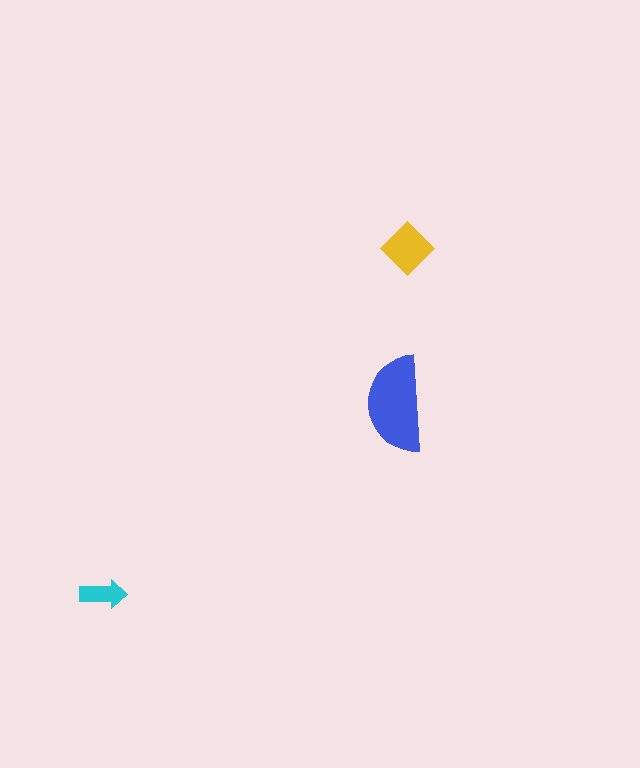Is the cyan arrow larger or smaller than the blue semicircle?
Smaller.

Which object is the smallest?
The cyan arrow.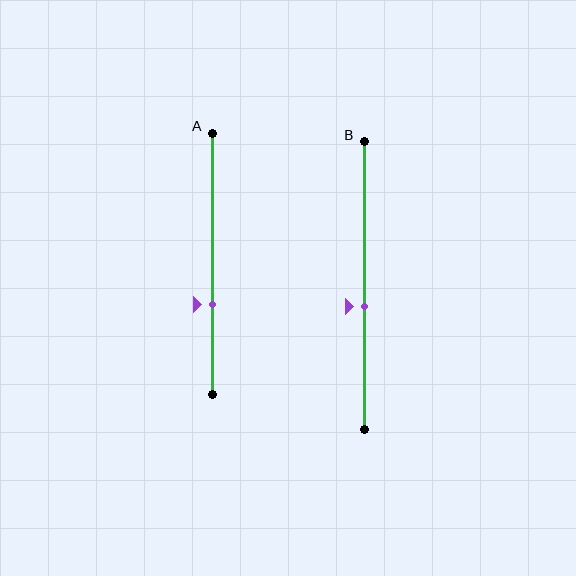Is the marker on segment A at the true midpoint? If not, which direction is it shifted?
No, the marker on segment A is shifted downward by about 16% of the segment length.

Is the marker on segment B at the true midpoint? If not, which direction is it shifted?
No, the marker on segment B is shifted downward by about 7% of the segment length.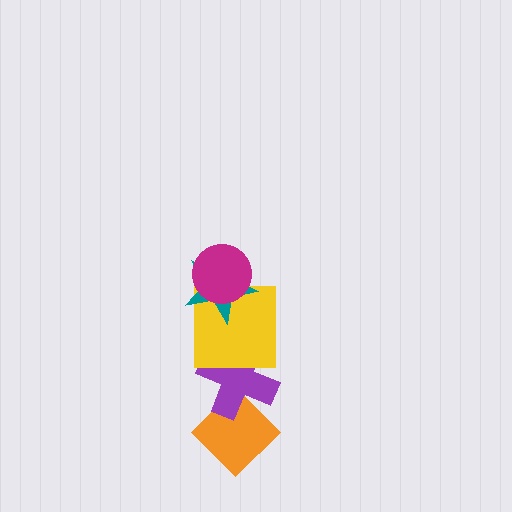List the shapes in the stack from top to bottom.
From top to bottom: the magenta circle, the teal star, the yellow square, the purple cross, the orange diamond.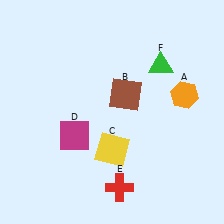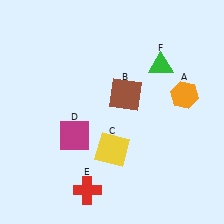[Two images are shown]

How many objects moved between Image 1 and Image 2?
1 object moved between the two images.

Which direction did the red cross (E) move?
The red cross (E) moved left.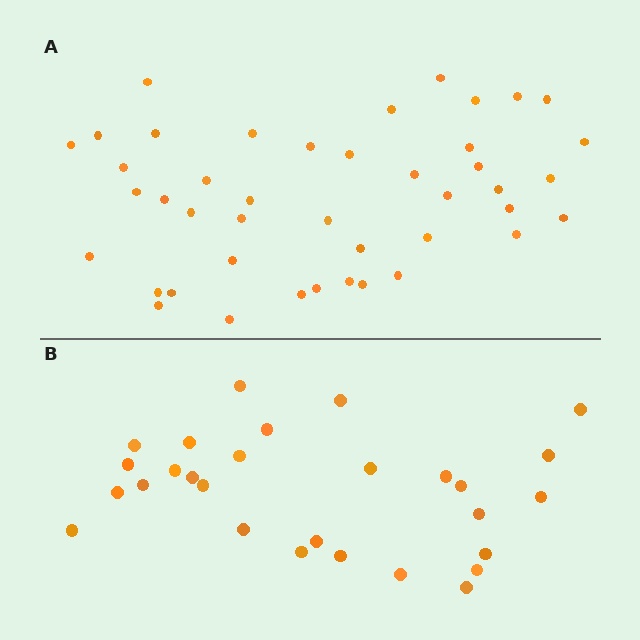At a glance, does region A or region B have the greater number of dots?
Region A (the top region) has more dots.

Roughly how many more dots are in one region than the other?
Region A has approximately 15 more dots than region B.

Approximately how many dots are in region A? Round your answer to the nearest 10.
About 40 dots. (The exact count is 43, which rounds to 40.)